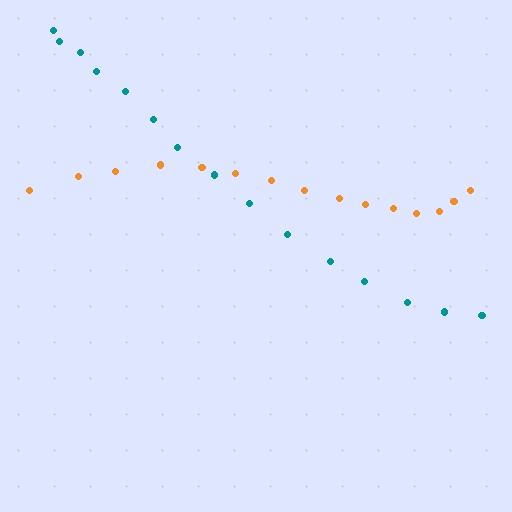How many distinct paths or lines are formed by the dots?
There are 2 distinct paths.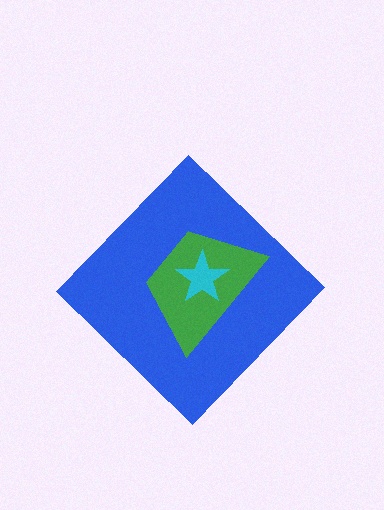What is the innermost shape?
The cyan star.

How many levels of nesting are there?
3.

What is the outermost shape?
The blue diamond.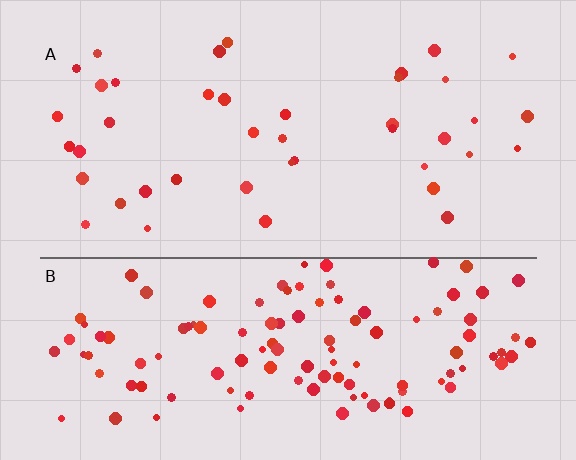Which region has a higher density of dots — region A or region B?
B (the bottom).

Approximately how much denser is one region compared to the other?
Approximately 3.0× — region B over region A.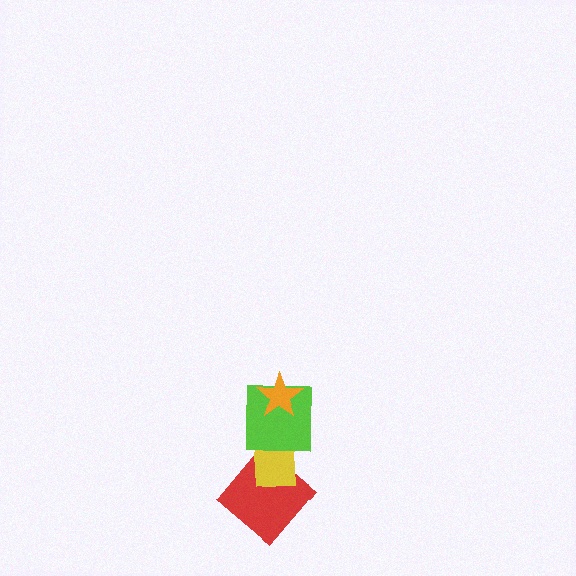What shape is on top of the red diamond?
The yellow rectangle is on top of the red diamond.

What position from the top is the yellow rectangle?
The yellow rectangle is 3rd from the top.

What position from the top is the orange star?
The orange star is 1st from the top.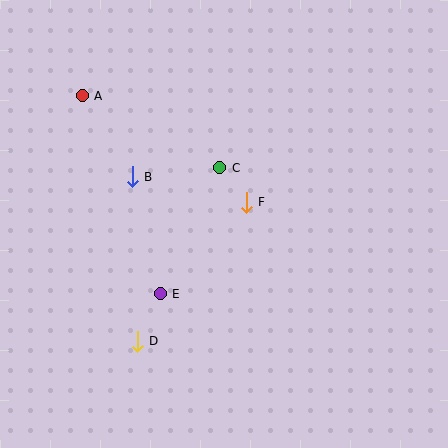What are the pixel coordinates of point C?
Point C is at (220, 168).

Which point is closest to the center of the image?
Point F at (246, 202) is closest to the center.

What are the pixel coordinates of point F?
Point F is at (246, 202).